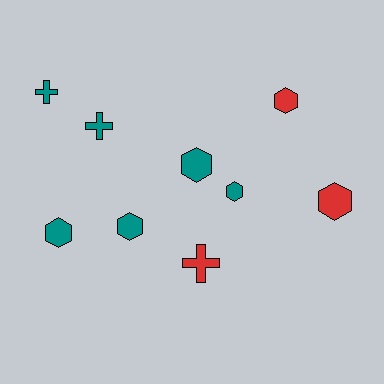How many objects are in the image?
There are 9 objects.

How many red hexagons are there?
There are 2 red hexagons.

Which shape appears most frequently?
Hexagon, with 6 objects.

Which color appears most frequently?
Teal, with 6 objects.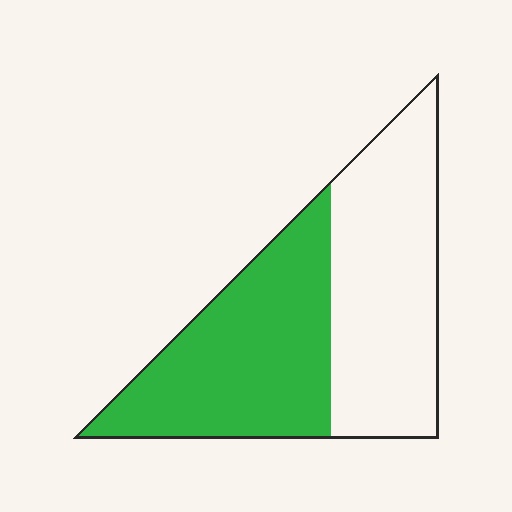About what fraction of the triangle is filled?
About one half (1/2).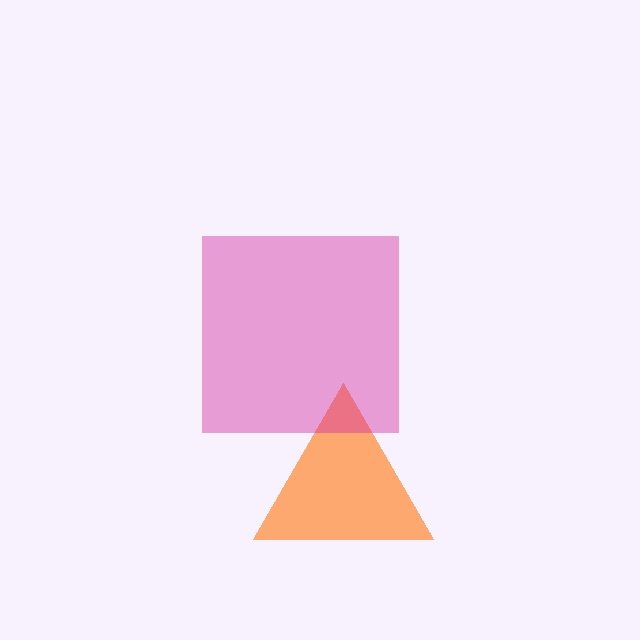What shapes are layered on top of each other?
The layered shapes are: an orange triangle, a magenta square.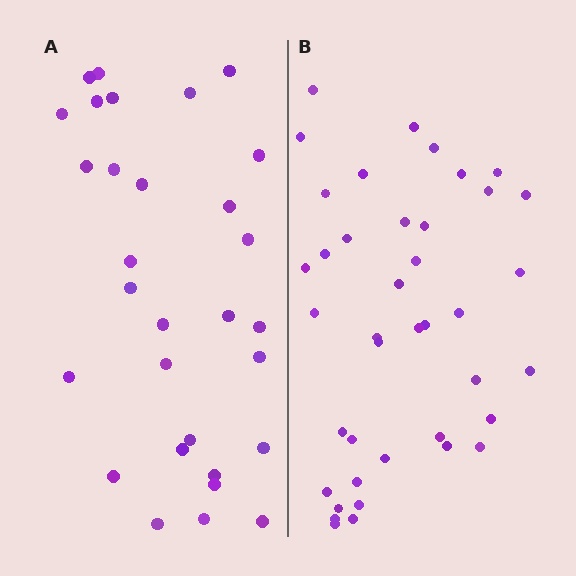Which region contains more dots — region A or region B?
Region B (the right region) has more dots.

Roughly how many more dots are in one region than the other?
Region B has roughly 10 or so more dots than region A.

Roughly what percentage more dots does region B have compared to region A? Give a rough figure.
About 35% more.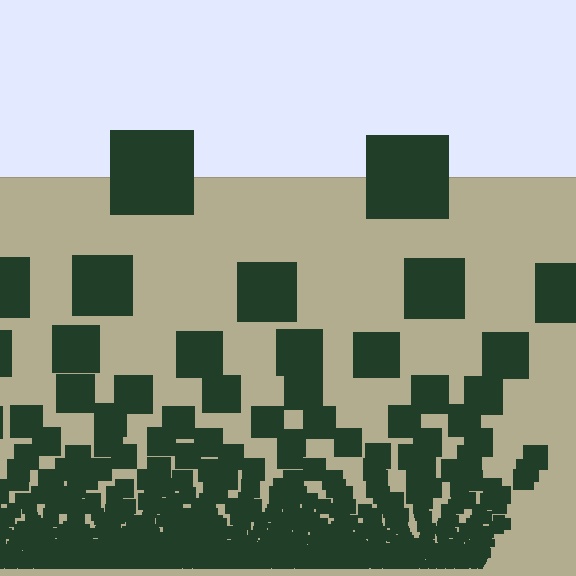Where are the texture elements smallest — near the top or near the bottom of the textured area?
Near the bottom.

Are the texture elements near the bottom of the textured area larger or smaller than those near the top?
Smaller. The gradient is inverted — elements near the bottom are smaller and denser.